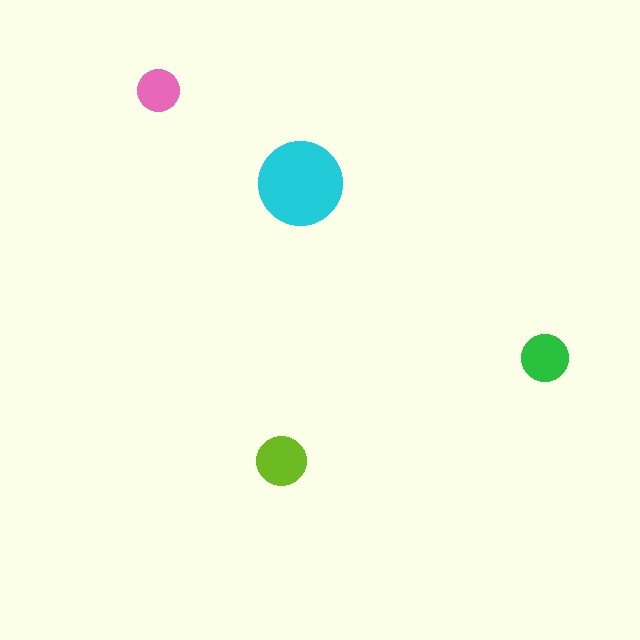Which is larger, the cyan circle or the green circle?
The cyan one.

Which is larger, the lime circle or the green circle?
The lime one.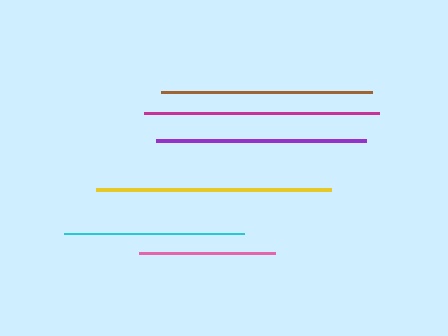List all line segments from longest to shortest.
From longest to shortest: magenta, yellow, brown, purple, cyan, pink.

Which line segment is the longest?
The magenta line is the longest at approximately 235 pixels.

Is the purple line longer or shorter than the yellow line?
The yellow line is longer than the purple line.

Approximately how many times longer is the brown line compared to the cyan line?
The brown line is approximately 1.2 times the length of the cyan line.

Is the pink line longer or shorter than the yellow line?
The yellow line is longer than the pink line.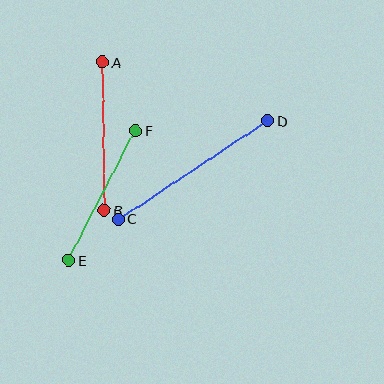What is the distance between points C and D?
The distance is approximately 178 pixels.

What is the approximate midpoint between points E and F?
The midpoint is at approximately (102, 196) pixels.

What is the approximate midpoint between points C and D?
The midpoint is at approximately (193, 170) pixels.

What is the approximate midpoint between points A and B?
The midpoint is at approximately (103, 136) pixels.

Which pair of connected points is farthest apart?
Points C and D are farthest apart.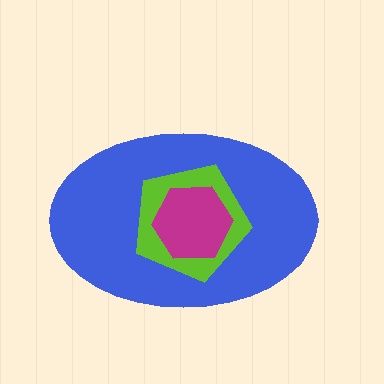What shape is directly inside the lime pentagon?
The magenta hexagon.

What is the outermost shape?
The blue ellipse.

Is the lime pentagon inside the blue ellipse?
Yes.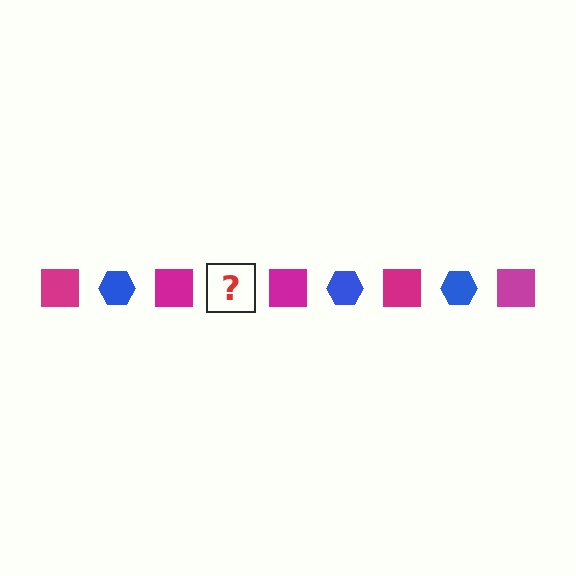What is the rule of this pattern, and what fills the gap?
The rule is that the pattern alternates between magenta square and blue hexagon. The gap should be filled with a blue hexagon.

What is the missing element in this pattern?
The missing element is a blue hexagon.